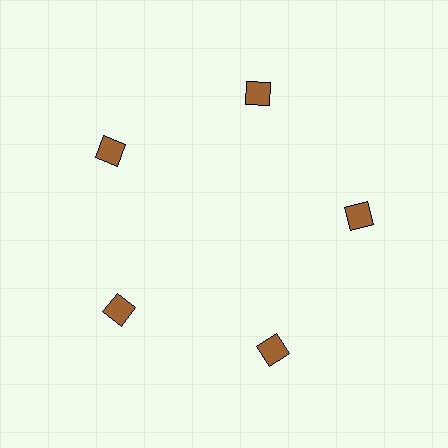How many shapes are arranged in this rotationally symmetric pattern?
There are 5 shapes, arranged in 5 groups of 1.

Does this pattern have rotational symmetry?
Yes, this pattern has 5-fold rotational symmetry. It looks the same after rotating 72 degrees around the center.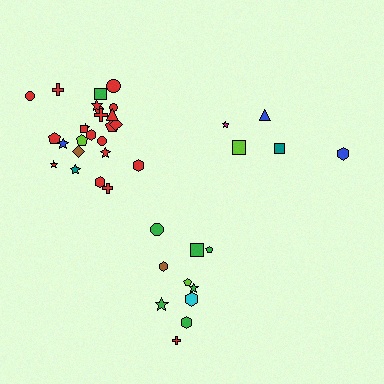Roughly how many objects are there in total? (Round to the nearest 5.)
Roughly 40 objects in total.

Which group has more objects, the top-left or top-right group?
The top-left group.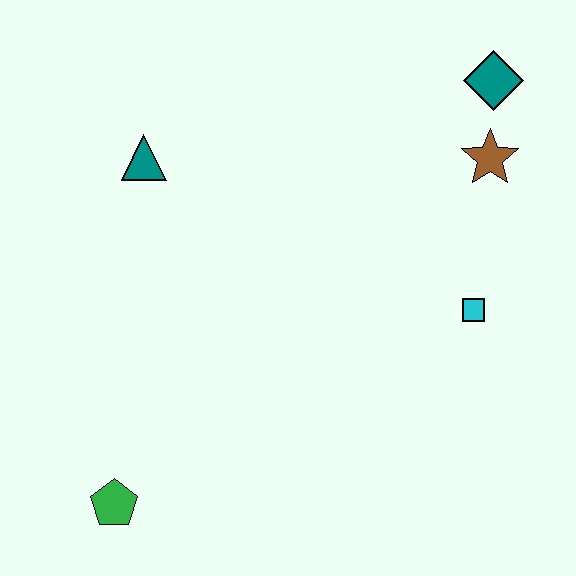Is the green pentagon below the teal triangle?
Yes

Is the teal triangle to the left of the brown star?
Yes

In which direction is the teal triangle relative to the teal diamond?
The teal triangle is to the left of the teal diamond.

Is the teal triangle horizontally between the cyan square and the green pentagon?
Yes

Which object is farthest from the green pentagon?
The teal diamond is farthest from the green pentagon.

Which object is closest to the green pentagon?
The teal triangle is closest to the green pentagon.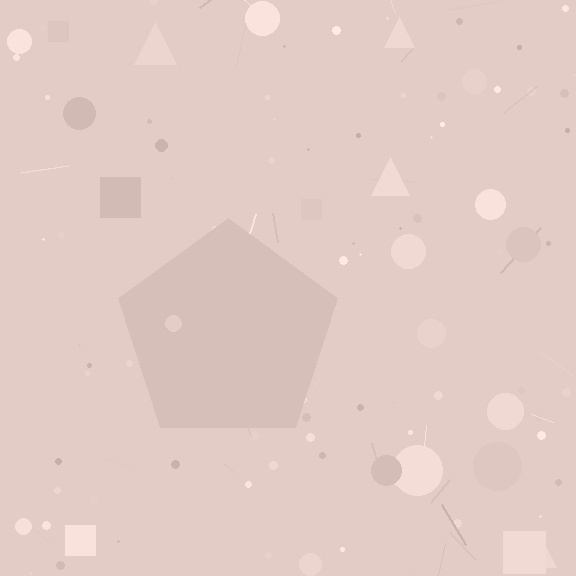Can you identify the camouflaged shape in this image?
The camouflaged shape is a pentagon.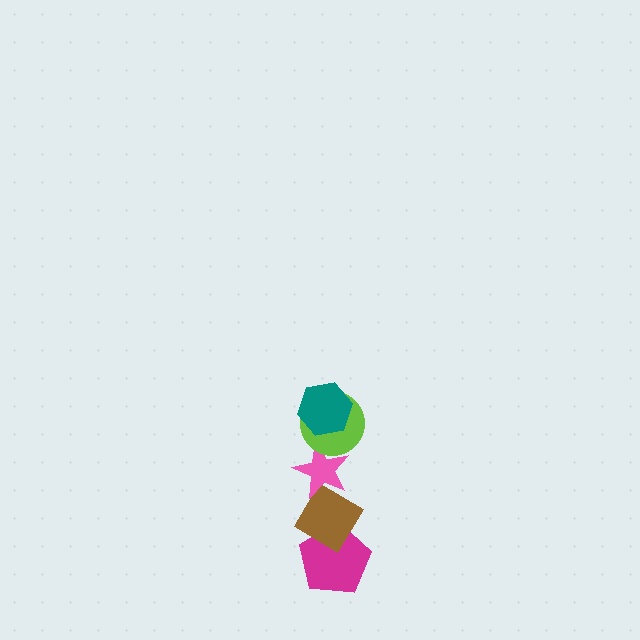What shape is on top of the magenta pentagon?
The brown diamond is on top of the magenta pentagon.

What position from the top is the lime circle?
The lime circle is 2nd from the top.